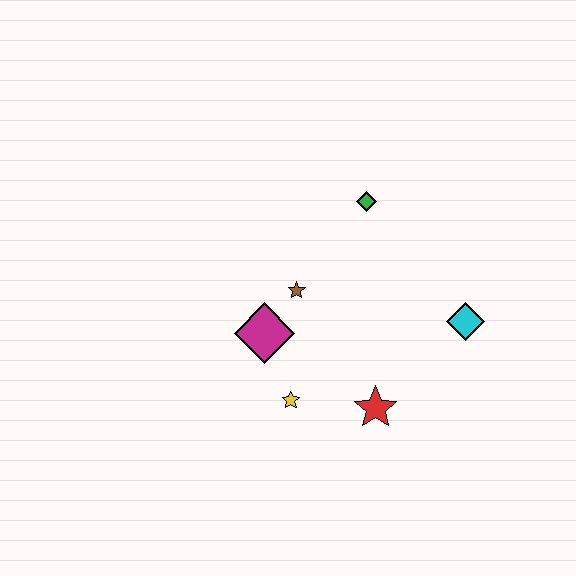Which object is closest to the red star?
The yellow star is closest to the red star.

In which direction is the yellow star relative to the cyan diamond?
The yellow star is to the left of the cyan diamond.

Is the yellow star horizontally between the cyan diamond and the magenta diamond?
Yes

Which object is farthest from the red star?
The green diamond is farthest from the red star.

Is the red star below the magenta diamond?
Yes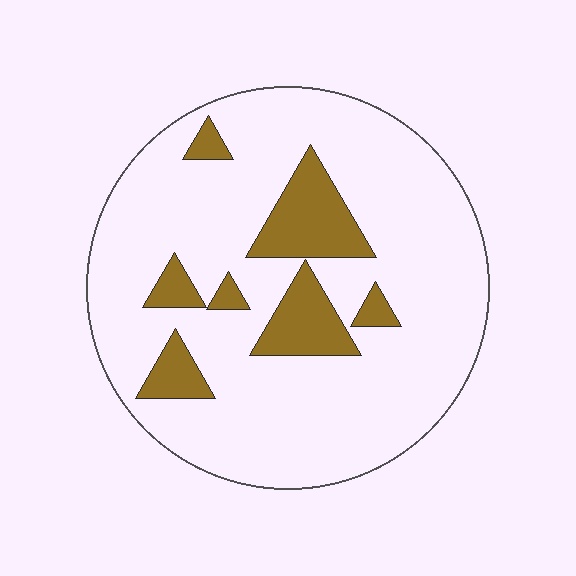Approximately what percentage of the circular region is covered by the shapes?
Approximately 15%.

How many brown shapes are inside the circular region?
7.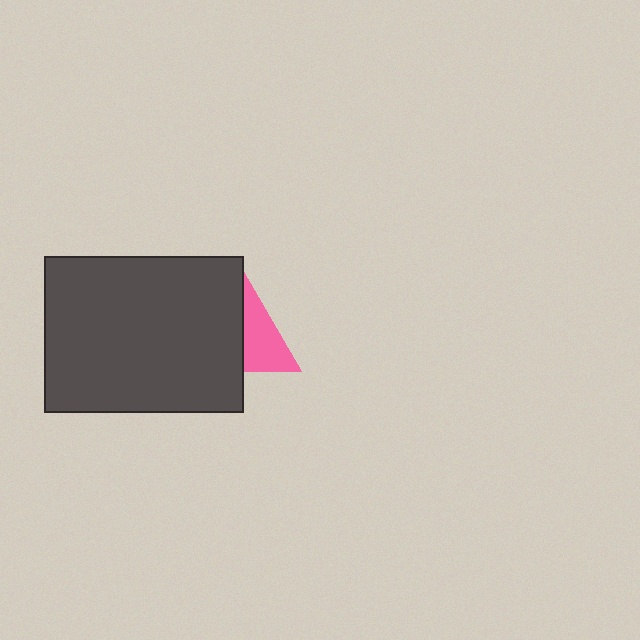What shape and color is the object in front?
The object in front is a dark gray rectangle.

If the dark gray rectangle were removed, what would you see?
You would see the complete pink triangle.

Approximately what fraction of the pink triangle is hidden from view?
Roughly 60% of the pink triangle is hidden behind the dark gray rectangle.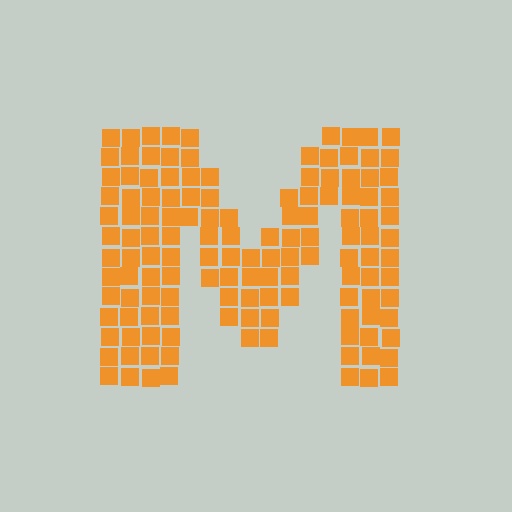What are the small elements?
The small elements are squares.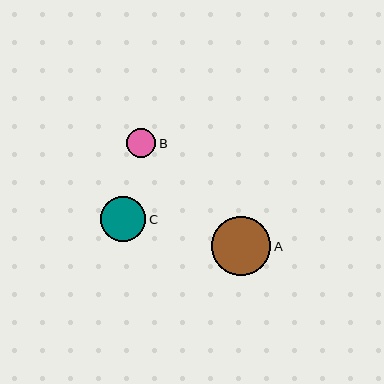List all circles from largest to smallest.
From largest to smallest: A, C, B.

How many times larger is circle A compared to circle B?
Circle A is approximately 2.0 times the size of circle B.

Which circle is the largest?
Circle A is the largest with a size of approximately 59 pixels.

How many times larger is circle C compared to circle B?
Circle C is approximately 1.5 times the size of circle B.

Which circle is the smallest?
Circle B is the smallest with a size of approximately 29 pixels.